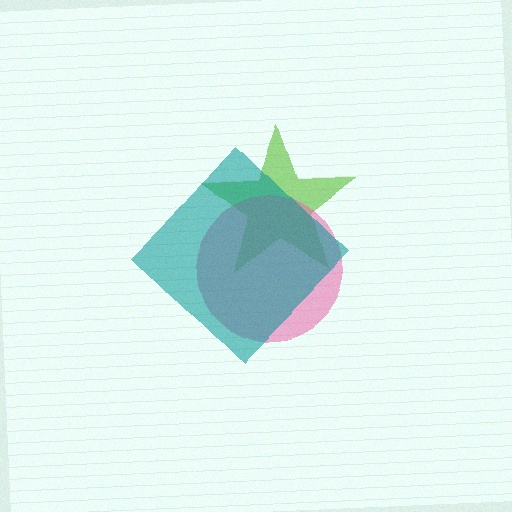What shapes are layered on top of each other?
The layered shapes are: a lime star, a pink circle, a teal diamond.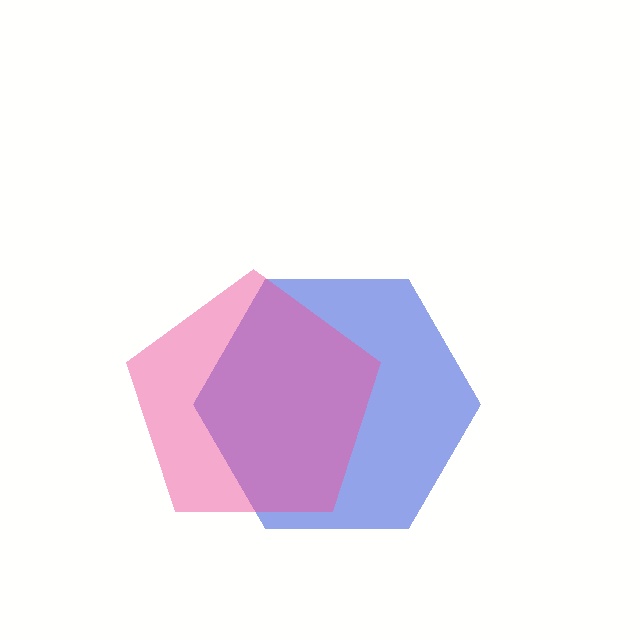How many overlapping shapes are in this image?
There are 2 overlapping shapes in the image.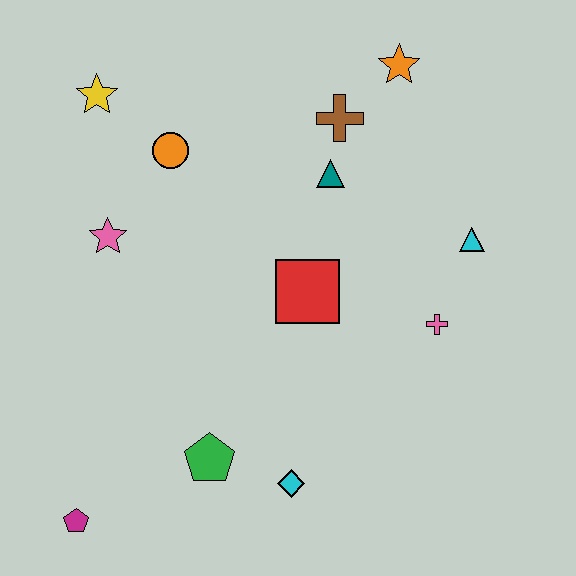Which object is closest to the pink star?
The orange circle is closest to the pink star.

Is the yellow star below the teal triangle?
No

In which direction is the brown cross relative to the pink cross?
The brown cross is above the pink cross.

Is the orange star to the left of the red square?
No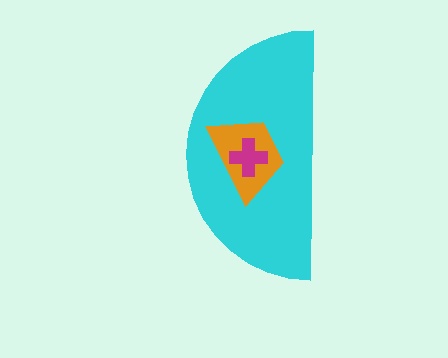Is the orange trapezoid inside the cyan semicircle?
Yes.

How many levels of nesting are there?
3.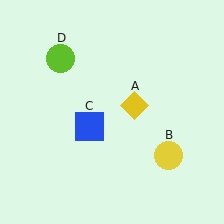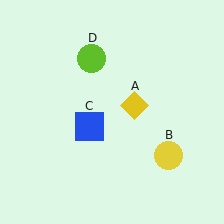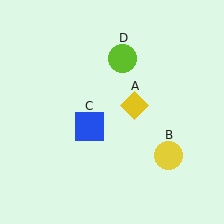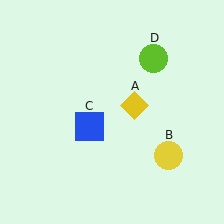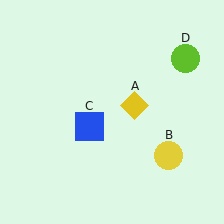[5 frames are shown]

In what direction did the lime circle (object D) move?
The lime circle (object D) moved right.